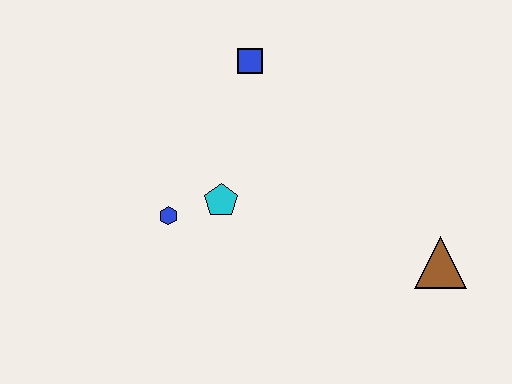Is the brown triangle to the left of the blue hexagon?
No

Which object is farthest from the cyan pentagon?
The brown triangle is farthest from the cyan pentagon.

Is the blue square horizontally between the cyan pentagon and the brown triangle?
Yes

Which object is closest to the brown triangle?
The cyan pentagon is closest to the brown triangle.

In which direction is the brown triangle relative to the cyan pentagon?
The brown triangle is to the right of the cyan pentagon.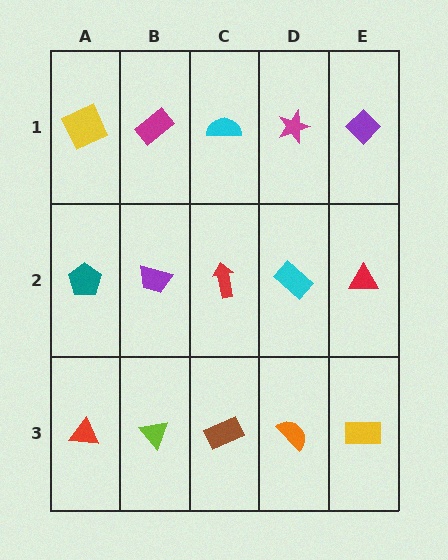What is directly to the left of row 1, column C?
A magenta rectangle.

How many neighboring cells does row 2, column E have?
3.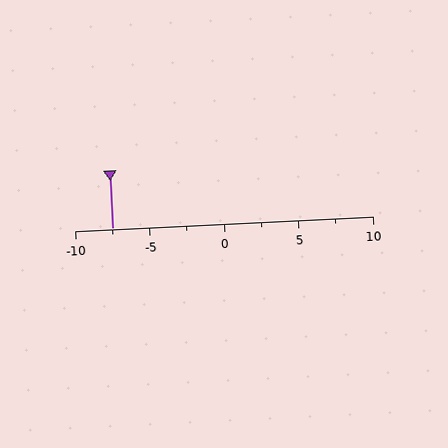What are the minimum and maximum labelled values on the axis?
The axis runs from -10 to 10.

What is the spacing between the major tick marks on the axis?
The major ticks are spaced 5 apart.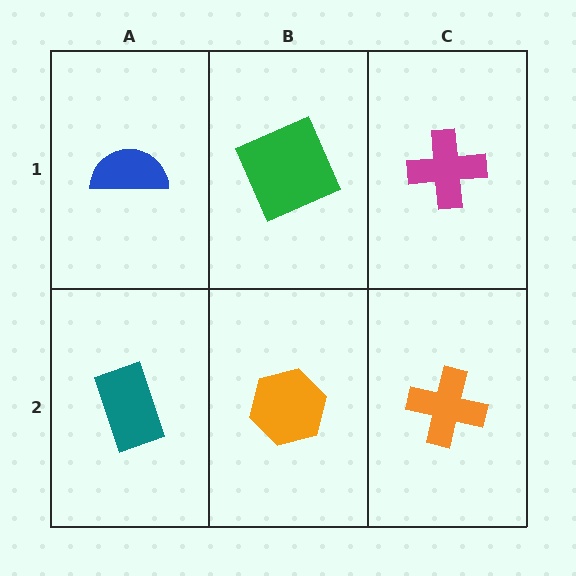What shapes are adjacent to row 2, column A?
A blue semicircle (row 1, column A), an orange hexagon (row 2, column B).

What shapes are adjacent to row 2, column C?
A magenta cross (row 1, column C), an orange hexagon (row 2, column B).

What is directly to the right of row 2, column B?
An orange cross.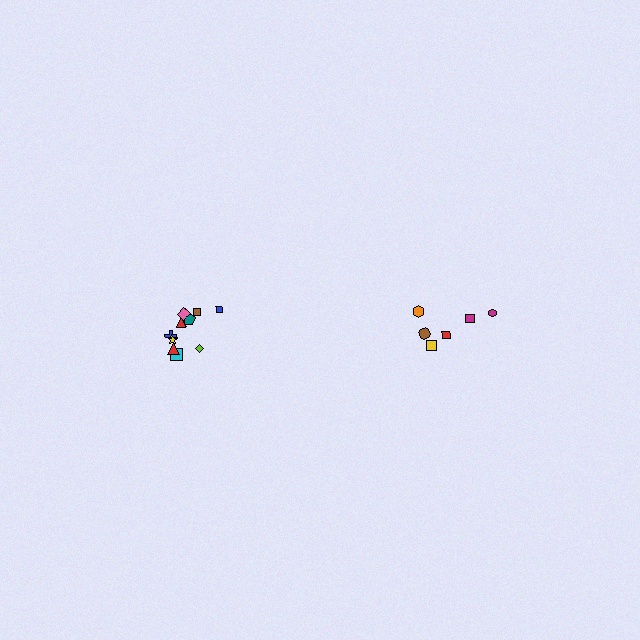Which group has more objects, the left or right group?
The left group.